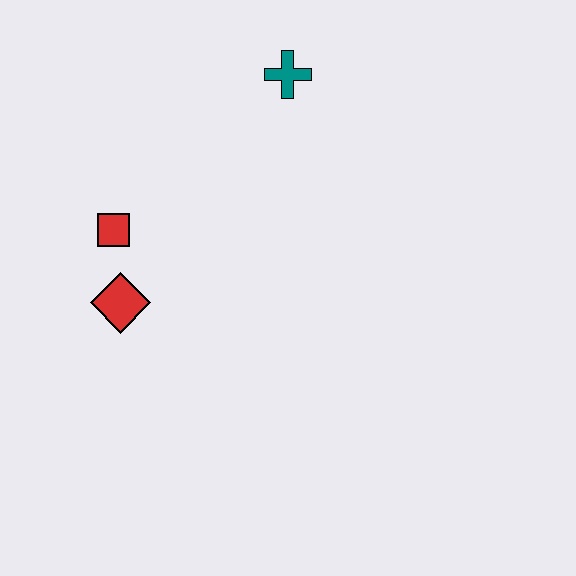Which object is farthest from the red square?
The teal cross is farthest from the red square.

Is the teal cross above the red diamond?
Yes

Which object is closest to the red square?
The red diamond is closest to the red square.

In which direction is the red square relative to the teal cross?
The red square is to the left of the teal cross.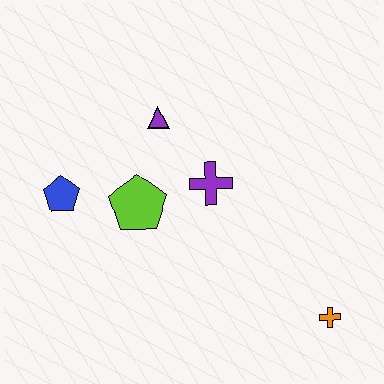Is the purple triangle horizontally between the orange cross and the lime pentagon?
Yes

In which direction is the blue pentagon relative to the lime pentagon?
The blue pentagon is to the left of the lime pentagon.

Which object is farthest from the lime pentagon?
The orange cross is farthest from the lime pentagon.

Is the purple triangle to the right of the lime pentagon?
Yes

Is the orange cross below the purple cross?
Yes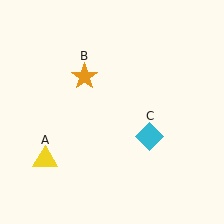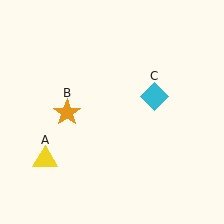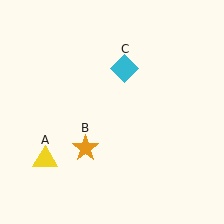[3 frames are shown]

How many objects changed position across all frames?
2 objects changed position: orange star (object B), cyan diamond (object C).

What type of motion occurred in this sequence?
The orange star (object B), cyan diamond (object C) rotated counterclockwise around the center of the scene.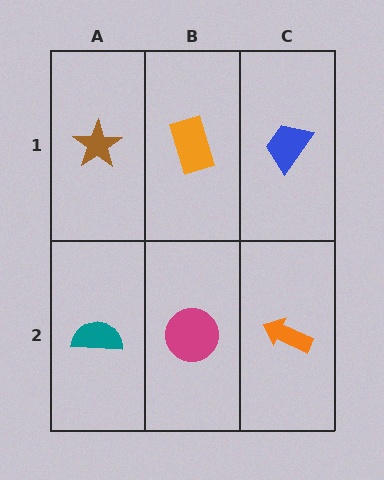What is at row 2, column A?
A teal semicircle.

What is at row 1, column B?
An orange rectangle.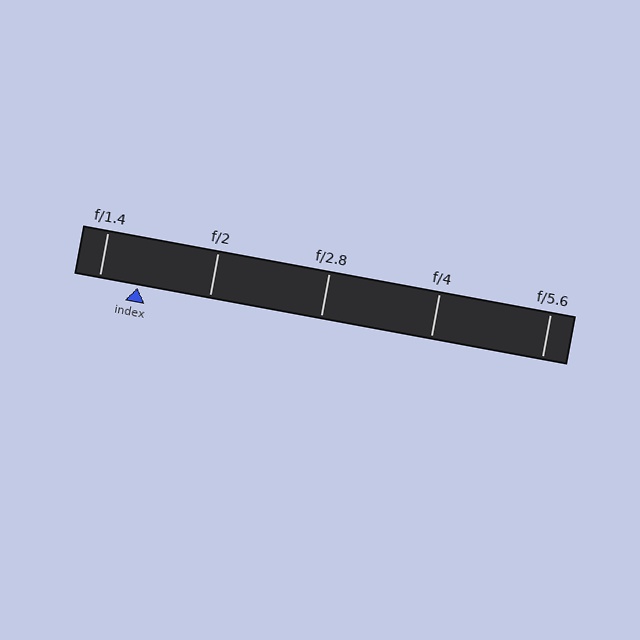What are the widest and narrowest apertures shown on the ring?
The widest aperture shown is f/1.4 and the narrowest is f/5.6.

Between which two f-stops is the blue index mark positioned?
The index mark is between f/1.4 and f/2.